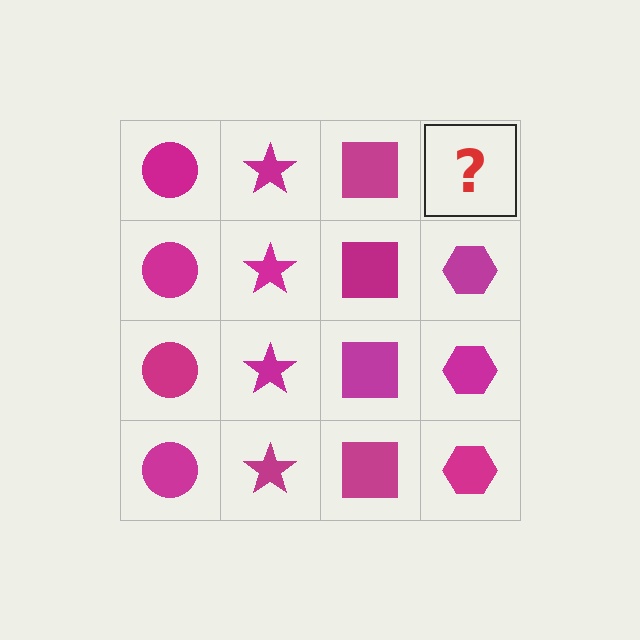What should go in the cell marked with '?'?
The missing cell should contain a magenta hexagon.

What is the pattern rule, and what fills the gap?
The rule is that each column has a consistent shape. The gap should be filled with a magenta hexagon.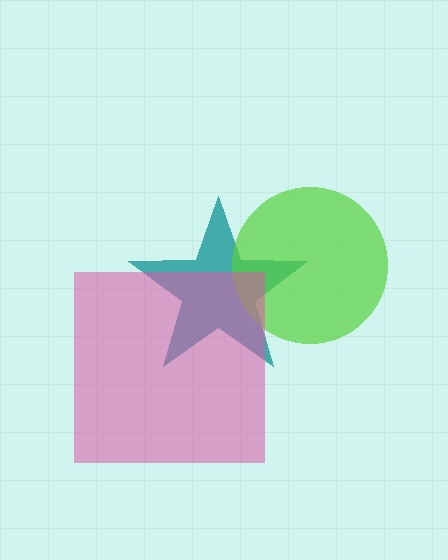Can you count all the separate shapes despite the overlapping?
Yes, there are 3 separate shapes.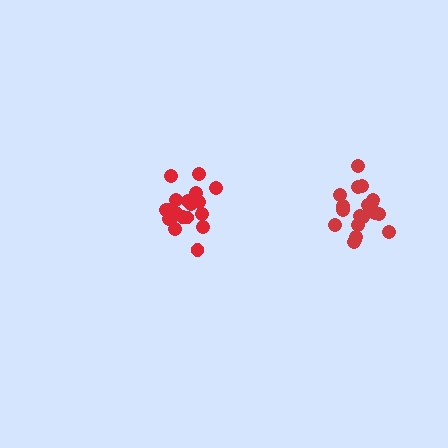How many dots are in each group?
Group 1: 19 dots, Group 2: 19 dots (38 total).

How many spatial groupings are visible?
There are 2 spatial groupings.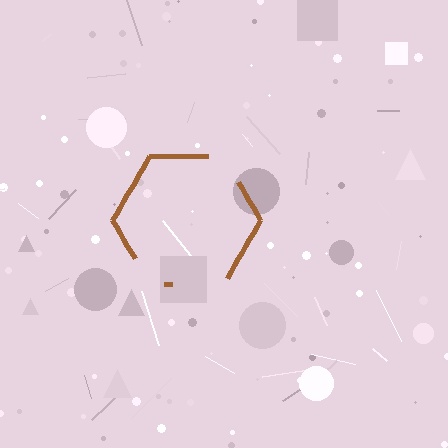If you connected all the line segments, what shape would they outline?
They would outline a hexagon.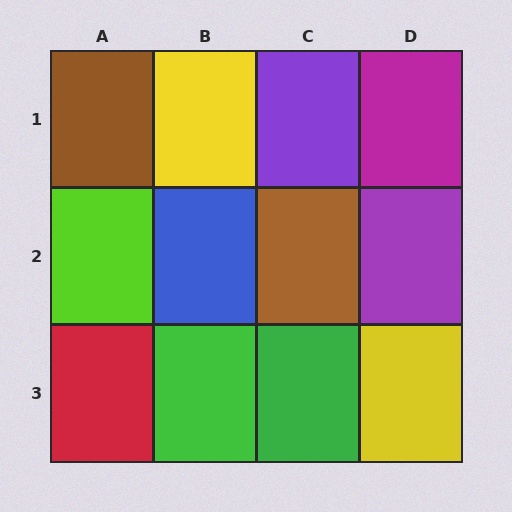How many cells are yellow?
2 cells are yellow.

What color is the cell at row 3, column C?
Green.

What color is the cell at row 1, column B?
Yellow.